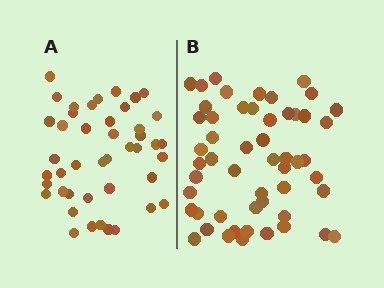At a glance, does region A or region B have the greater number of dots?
Region B (the right region) has more dots.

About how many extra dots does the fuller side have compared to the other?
Region B has roughly 8 or so more dots than region A.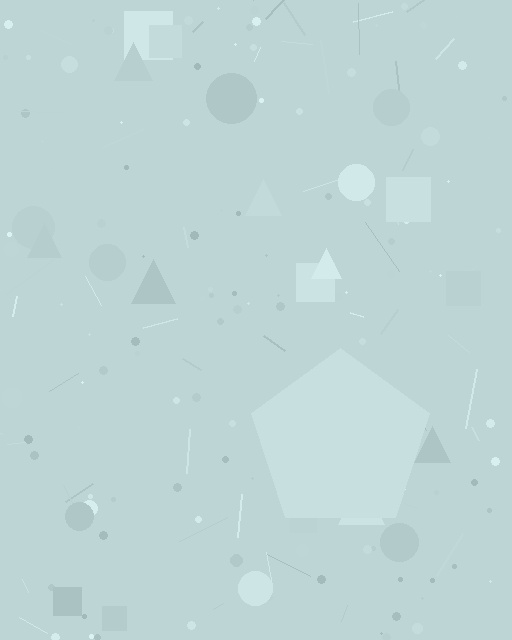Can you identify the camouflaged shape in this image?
The camouflaged shape is a pentagon.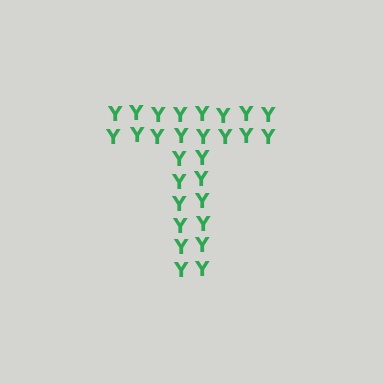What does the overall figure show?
The overall figure shows the letter T.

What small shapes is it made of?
It is made of small letter Y's.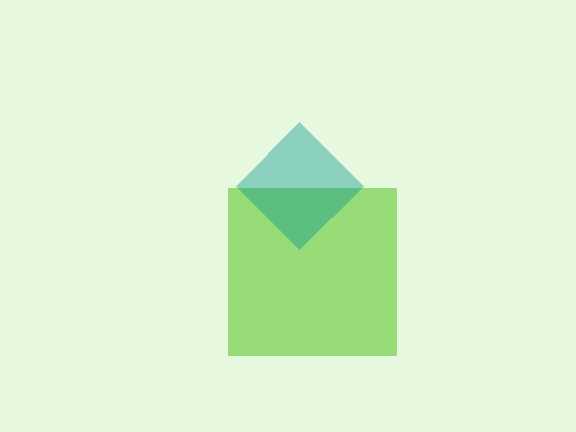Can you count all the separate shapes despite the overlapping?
Yes, there are 2 separate shapes.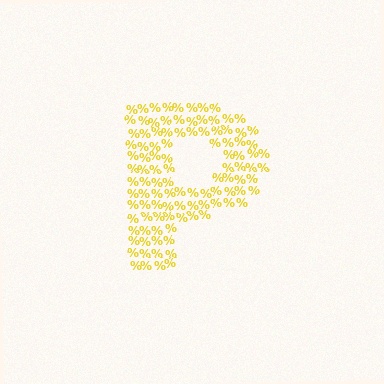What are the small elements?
The small elements are percent signs.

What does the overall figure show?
The overall figure shows the letter P.